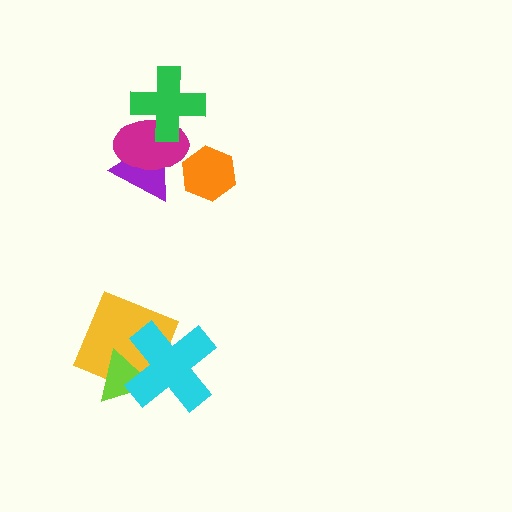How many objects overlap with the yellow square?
2 objects overlap with the yellow square.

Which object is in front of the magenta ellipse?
The green cross is in front of the magenta ellipse.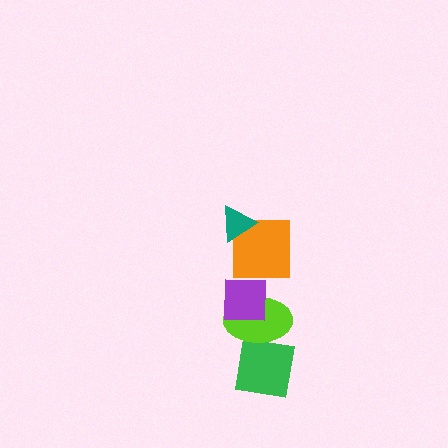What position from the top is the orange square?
The orange square is 2nd from the top.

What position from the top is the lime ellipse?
The lime ellipse is 4th from the top.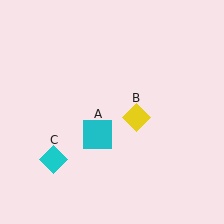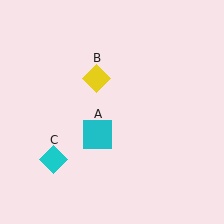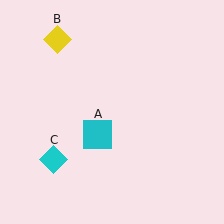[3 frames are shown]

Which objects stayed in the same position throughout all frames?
Cyan square (object A) and cyan diamond (object C) remained stationary.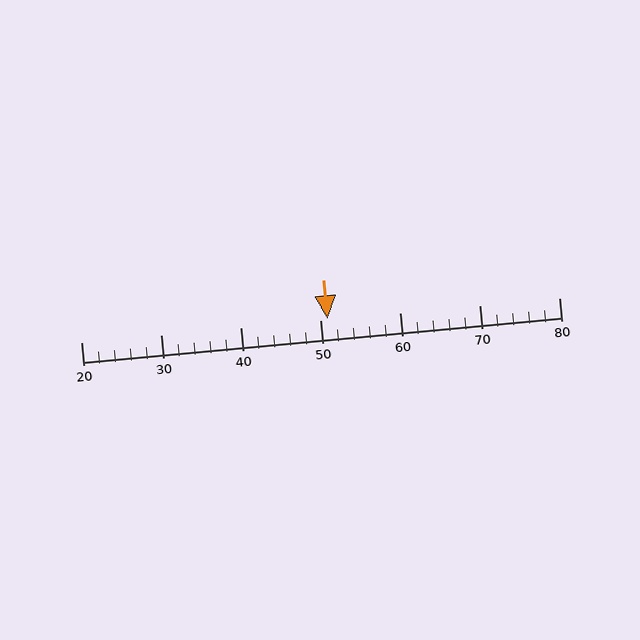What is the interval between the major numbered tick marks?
The major tick marks are spaced 10 units apart.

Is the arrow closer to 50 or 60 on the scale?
The arrow is closer to 50.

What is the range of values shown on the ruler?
The ruler shows values from 20 to 80.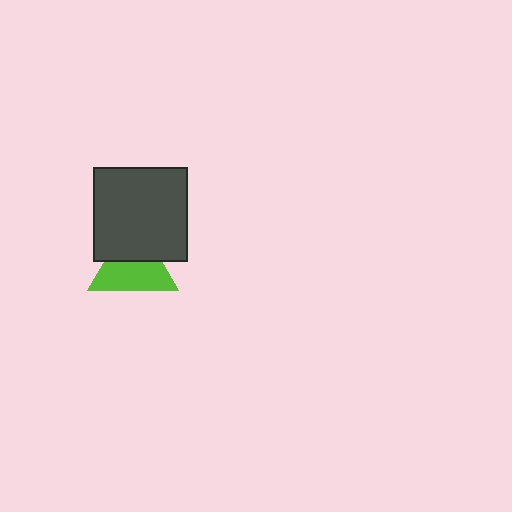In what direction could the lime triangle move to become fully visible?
The lime triangle could move down. That would shift it out from behind the dark gray square entirely.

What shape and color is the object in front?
The object in front is a dark gray square.